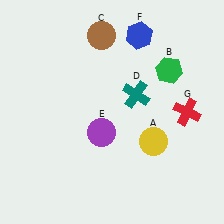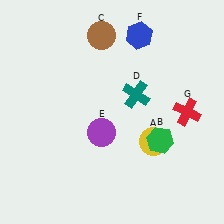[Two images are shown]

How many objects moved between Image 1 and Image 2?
1 object moved between the two images.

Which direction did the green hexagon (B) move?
The green hexagon (B) moved down.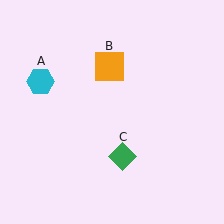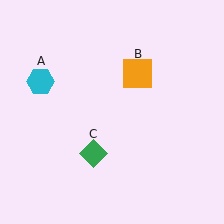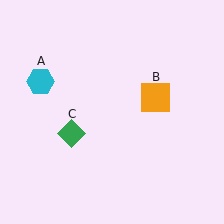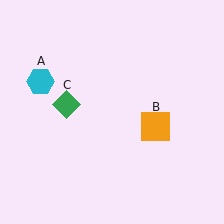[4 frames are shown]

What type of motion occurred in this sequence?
The orange square (object B), green diamond (object C) rotated clockwise around the center of the scene.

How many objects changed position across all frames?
2 objects changed position: orange square (object B), green diamond (object C).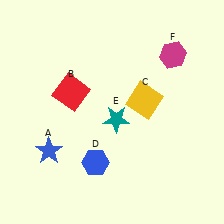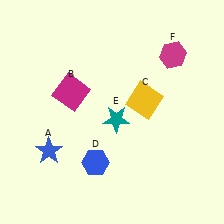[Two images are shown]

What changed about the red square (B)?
In Image 1, B is red. In Image 2, it changed to magenta.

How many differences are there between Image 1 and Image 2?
There is 1 difference between the two images.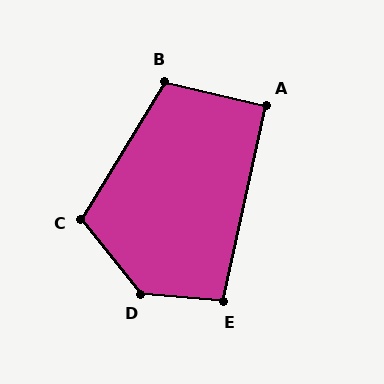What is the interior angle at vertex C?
Approximately 110 degrees (obtuse).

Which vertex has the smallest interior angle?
A, at approximately 91 degrees.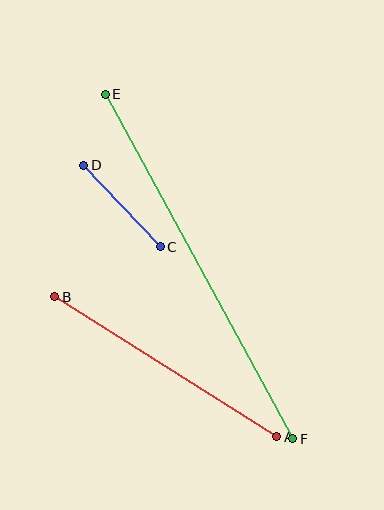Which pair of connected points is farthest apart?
Points E and F are farthest apart.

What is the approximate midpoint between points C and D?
The midpoint is at approximately (122, 206) pixels.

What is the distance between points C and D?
The distance is approximately 111 pixels.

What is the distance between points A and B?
The distance is approximately 262 pixels.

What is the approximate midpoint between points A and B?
The midpoint is at approximately (166, 367) pixels.